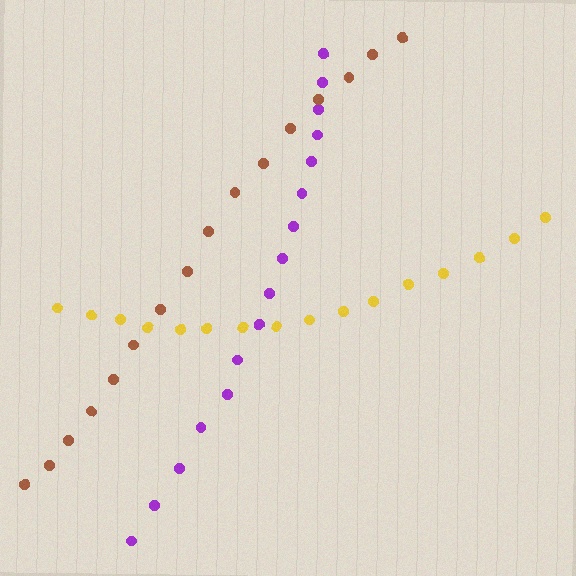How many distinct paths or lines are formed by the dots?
There are 3 distinct paths.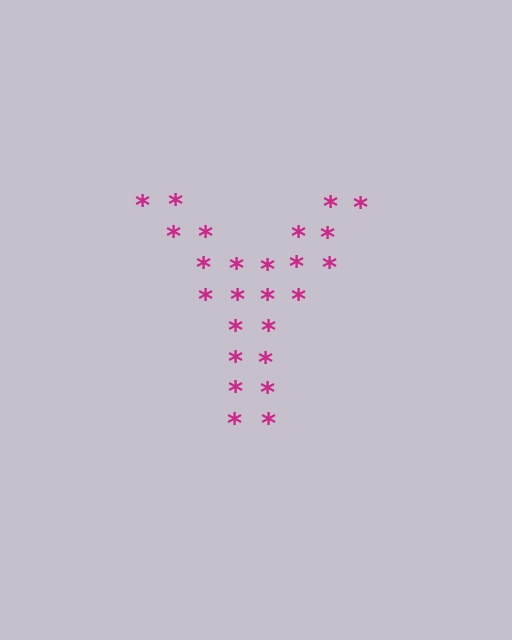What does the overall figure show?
The overall figure shows the letter Y.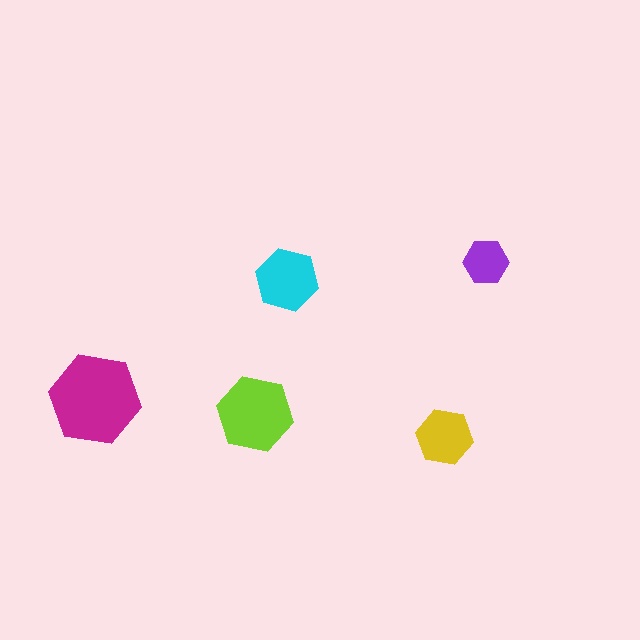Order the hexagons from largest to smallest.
the magenta one, the lime one, the cyan one, the yellow one, the purple one.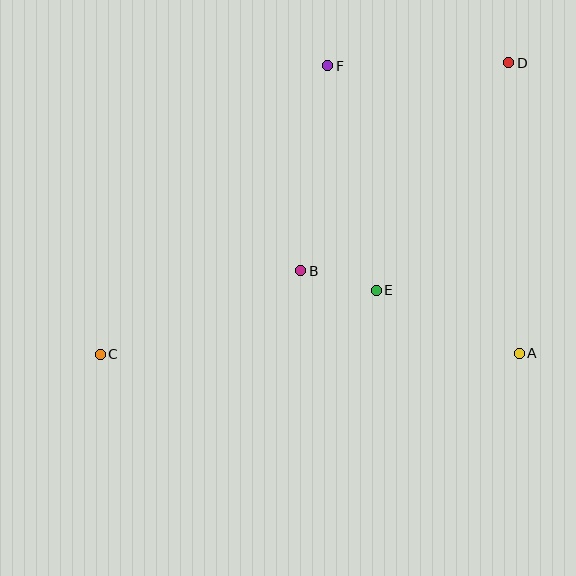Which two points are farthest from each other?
Points C and D are farthest from each other.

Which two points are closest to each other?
Points B and E are closest to each other.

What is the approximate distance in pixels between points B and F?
The distance between B and F is approximately 207 pixels.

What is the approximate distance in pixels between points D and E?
The distance between D and E is approximately 263 pixels.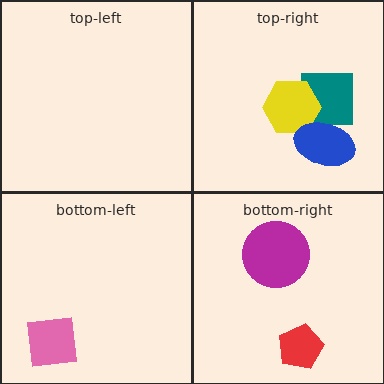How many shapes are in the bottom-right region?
2.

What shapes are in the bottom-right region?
The red pentagon, the magenta circle.